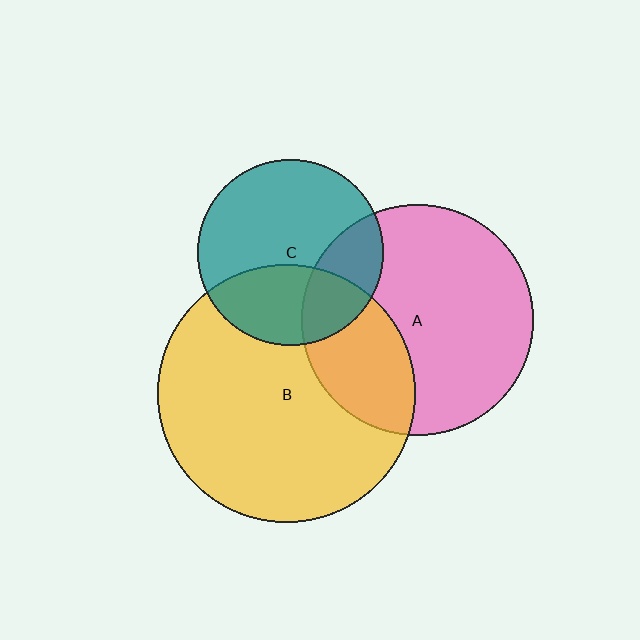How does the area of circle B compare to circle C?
Approximately 1.9 times.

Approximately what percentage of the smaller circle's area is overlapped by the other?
Approximately 30%.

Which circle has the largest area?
Circle B (yellow).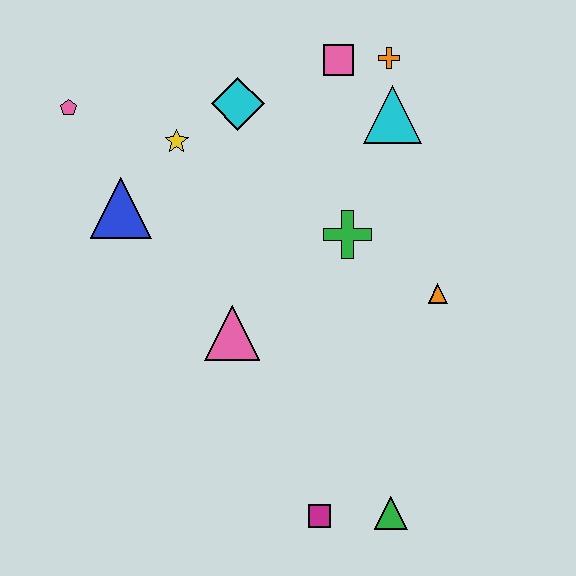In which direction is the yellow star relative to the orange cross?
The yellow star is to the left of the orange cross.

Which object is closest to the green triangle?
The magenta square is closest to the green triangle.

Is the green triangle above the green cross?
No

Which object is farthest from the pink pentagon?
The green triangle is farthest from the pink pentagon.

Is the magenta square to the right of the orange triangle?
No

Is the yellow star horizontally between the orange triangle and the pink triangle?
No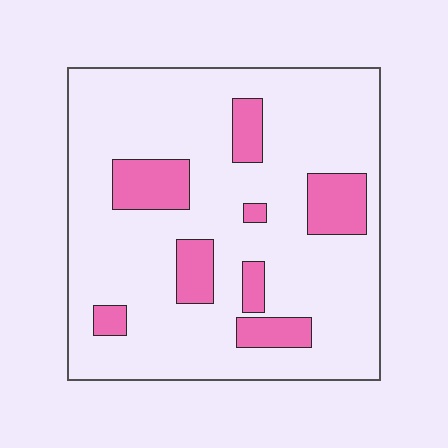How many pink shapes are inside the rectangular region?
8.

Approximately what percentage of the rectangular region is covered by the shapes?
Approximately 20%.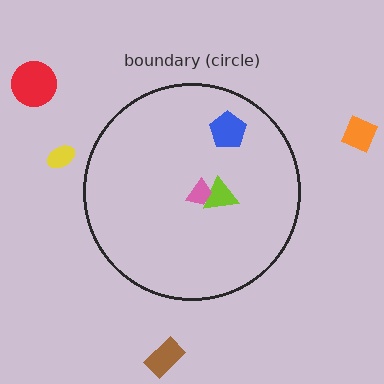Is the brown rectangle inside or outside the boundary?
Outside.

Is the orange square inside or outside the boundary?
Outside.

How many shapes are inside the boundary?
3 inside, 4 outside.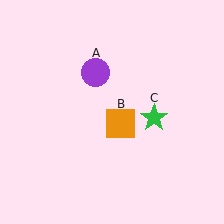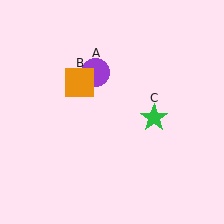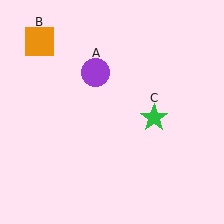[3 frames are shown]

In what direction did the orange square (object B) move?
The orange square (object B) moved up and to the left.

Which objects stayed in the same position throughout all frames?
Purple circle (object A) and green star (object C) remained stationary.